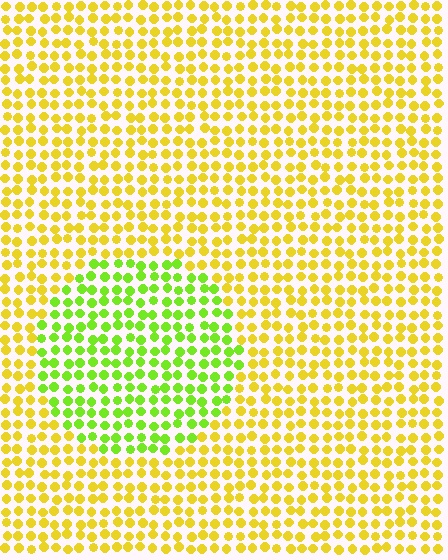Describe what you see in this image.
The image is filled with small yellow elements in a uniform arrangement. A circle-shaped region is visible where the elements are tinted to a slightly different hue, forming a subtle color boundary.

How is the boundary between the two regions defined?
The boundary is defined purely by a slight shift in hue (about 43 degrees). Spacing, size, and orientation are identical on both sides.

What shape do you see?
I see a circle.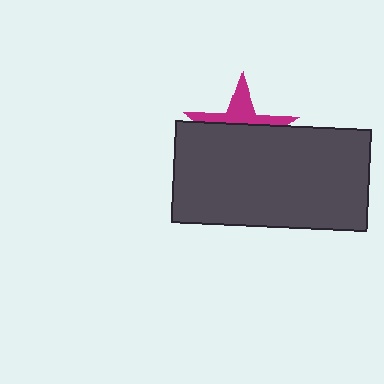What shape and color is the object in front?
The object in front is a dark gray rectangle.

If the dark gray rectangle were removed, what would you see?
You would see the complete magenta star.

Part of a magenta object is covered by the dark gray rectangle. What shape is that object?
It is a star.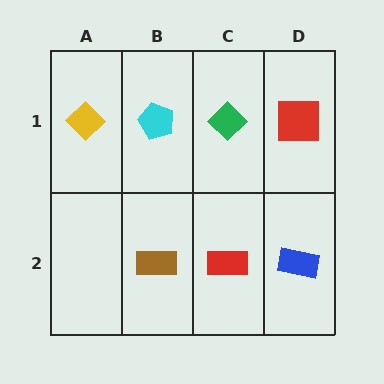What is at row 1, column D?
A red square.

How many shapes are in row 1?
4 shapes.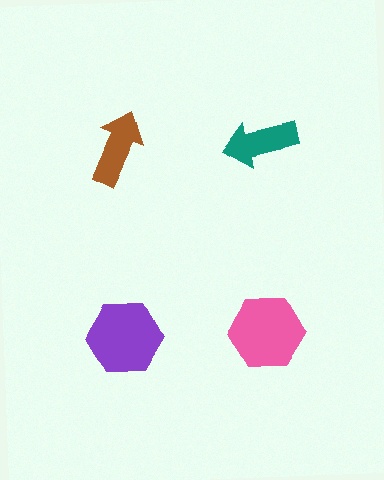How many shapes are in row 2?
2 shapes.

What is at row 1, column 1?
A brown arrow.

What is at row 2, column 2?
A pink hexagon.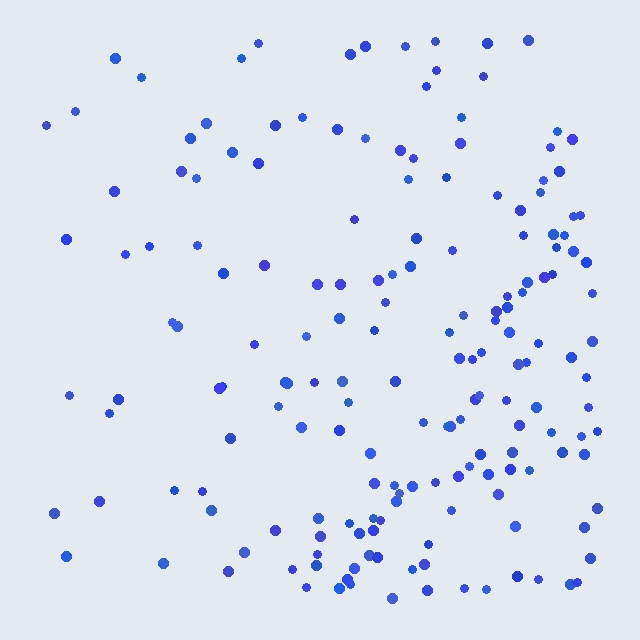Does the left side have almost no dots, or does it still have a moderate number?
Still a moderate number, just noticeably fewer than the right.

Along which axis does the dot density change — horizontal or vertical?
Horizontal.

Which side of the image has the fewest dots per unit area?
The left.